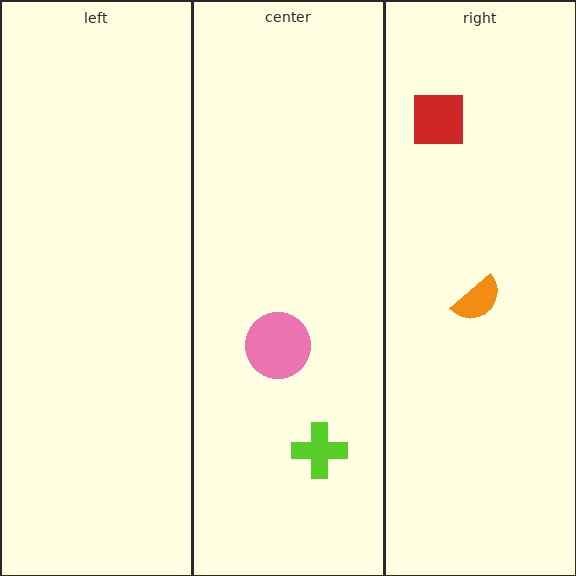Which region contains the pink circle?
The center region.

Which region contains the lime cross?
The center region.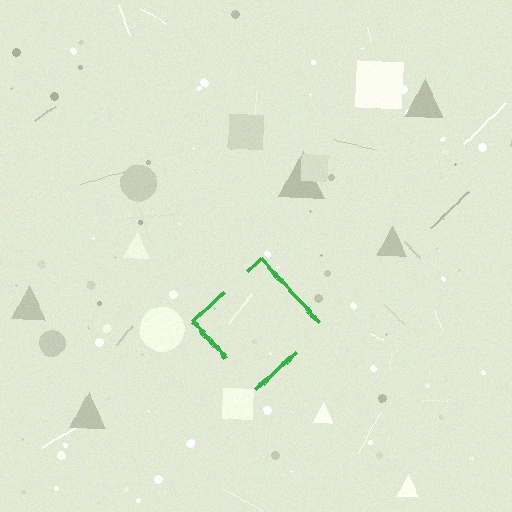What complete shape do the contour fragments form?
The contour fragments form a diamond.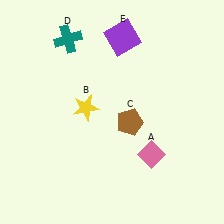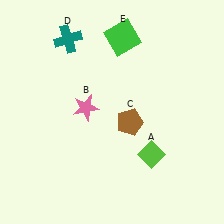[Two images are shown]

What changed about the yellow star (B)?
In Image 1, B is yellow. In Image 2, it changed to pink.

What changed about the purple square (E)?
In Image 1, E is purple. In Image 2, it changed to green.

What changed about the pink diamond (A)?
In Image 1, A is pink. In Image 2, it changed to lime.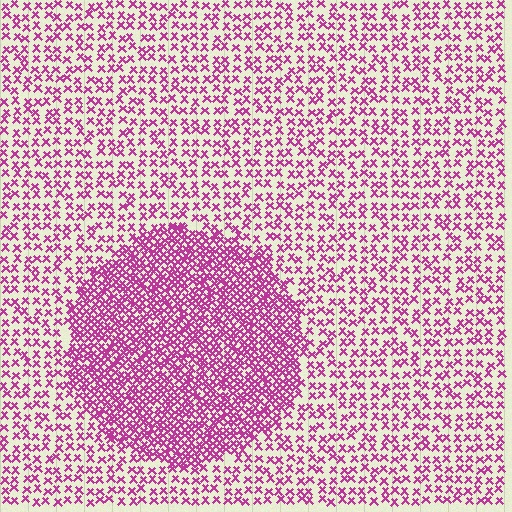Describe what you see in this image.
The image contains small magenta elements arranged at two different densities. A circle-shaped region is visible where the elements are more densely packed than the surrounding area.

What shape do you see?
I see a circle.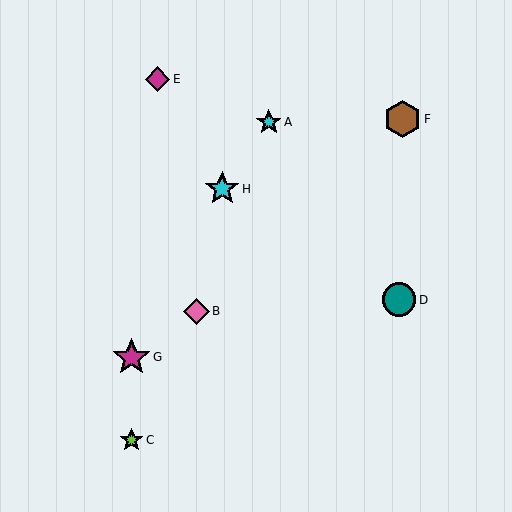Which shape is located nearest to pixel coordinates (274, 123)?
The cyan star (labeled A) at (269, 122) is nearest to that location.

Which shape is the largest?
The magenta star (labeled G) is the largest.